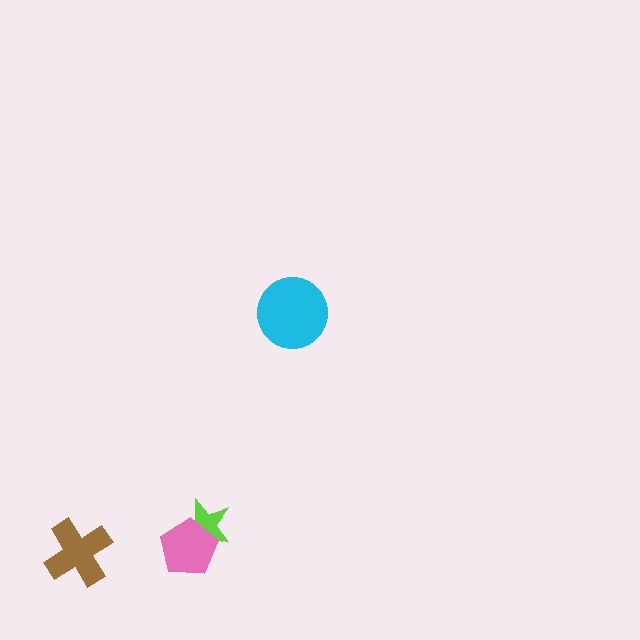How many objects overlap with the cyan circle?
0 objects overlap with the cyan circle.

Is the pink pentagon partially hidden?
No, no other shape covers it.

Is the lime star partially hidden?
Yes, it is partially covered by another shape.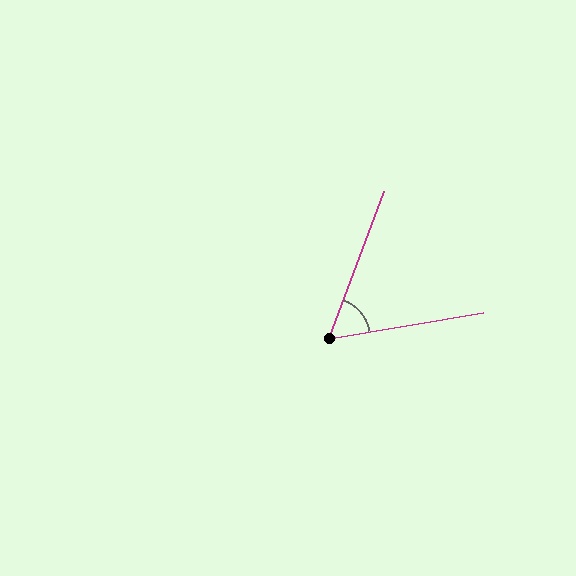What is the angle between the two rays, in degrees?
Approximately 60 degrees.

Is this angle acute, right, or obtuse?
It is acute.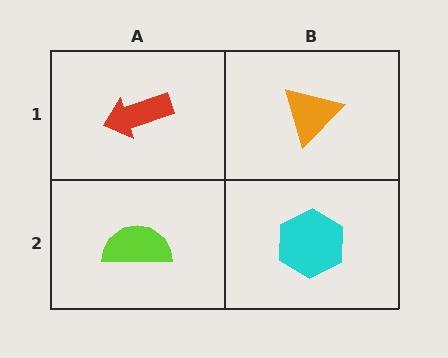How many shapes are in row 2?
2 shapes.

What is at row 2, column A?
A lime semicircle.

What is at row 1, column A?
A red arrow.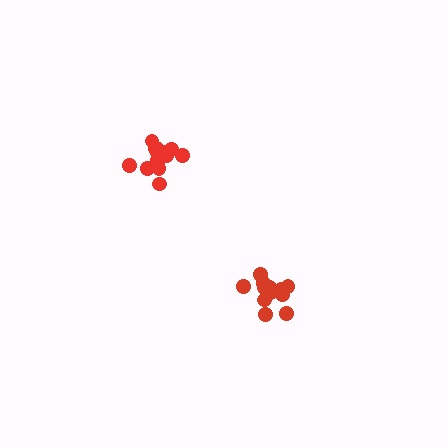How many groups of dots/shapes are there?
There are 2 groups.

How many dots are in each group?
Group 1: 14 dots, Group 2: 19 dots (33 total).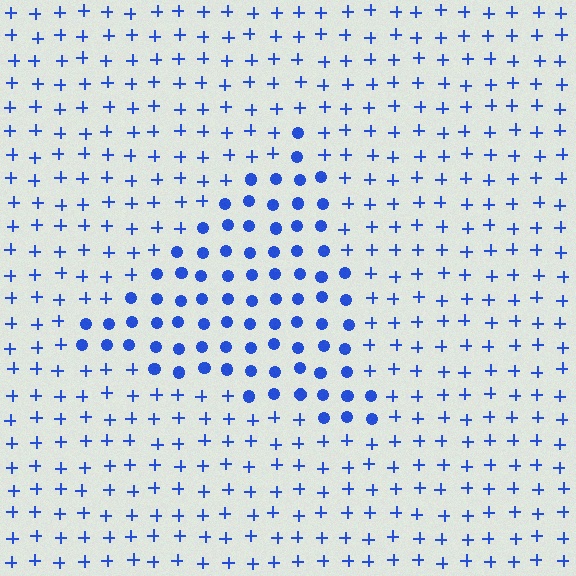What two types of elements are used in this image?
The image uses circles inside the triangle region and plus signs outside it.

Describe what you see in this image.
The image is filled with small blue elements arranged in a uniform grid. A triangle-shaped region contains circles, while the surrounding area contains plus signs. The boundary is defined purely by the change in element shape.